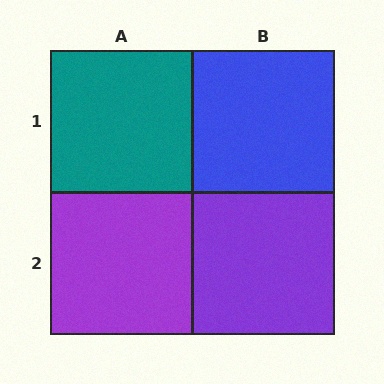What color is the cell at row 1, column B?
Blue.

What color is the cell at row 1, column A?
Teal.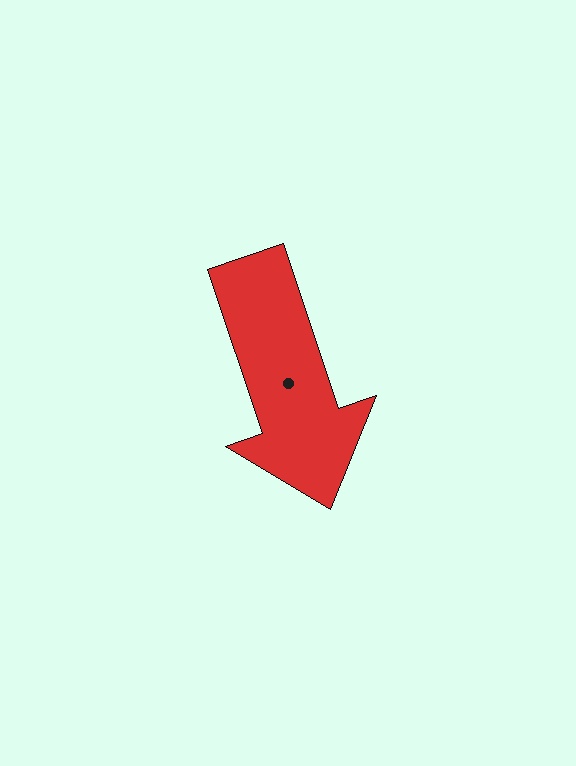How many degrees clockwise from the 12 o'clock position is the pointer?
Approximately 161 degrees.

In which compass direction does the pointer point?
South.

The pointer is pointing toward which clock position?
Roughly 5 o'clock.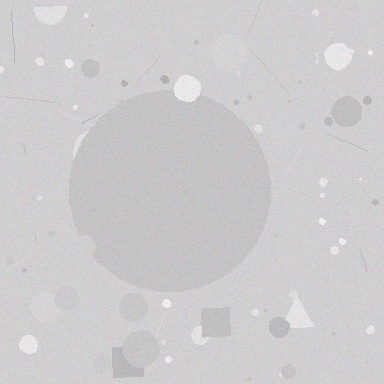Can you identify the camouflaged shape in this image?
The camouflaged shape is a circle.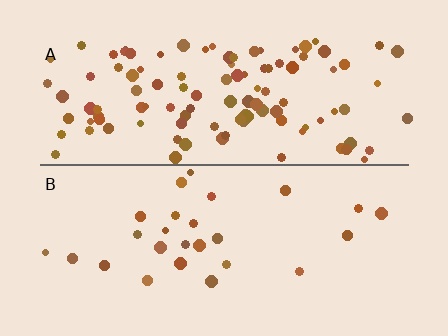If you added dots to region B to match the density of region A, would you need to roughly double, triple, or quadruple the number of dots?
Approximately quadruple.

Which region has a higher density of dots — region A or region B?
A (the top).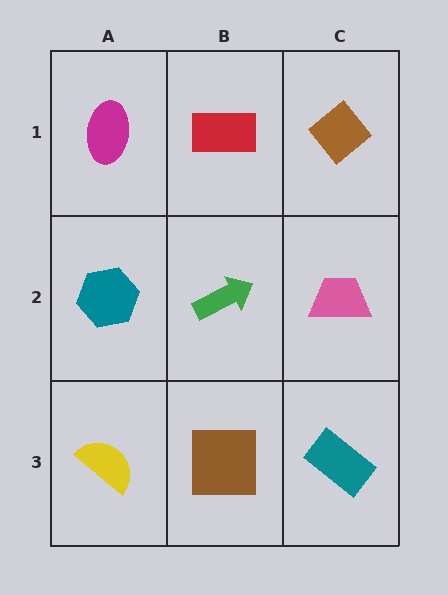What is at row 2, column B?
A green arrow.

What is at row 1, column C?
A brown diamond.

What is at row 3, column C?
A teal rectangle.